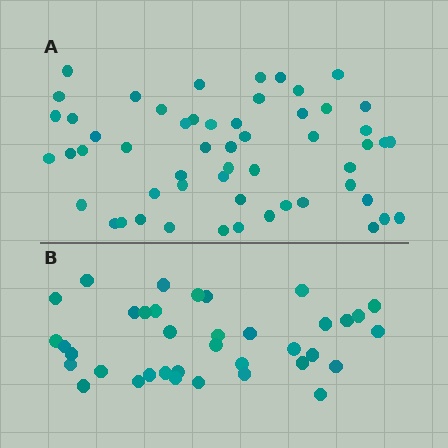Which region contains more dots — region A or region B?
Region A (the top region) has more dots.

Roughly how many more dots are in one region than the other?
Region A has approximately 20 more dots than region B.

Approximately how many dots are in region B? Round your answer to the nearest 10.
About 40 dots. (The exact count is 37, which rounds to 40.)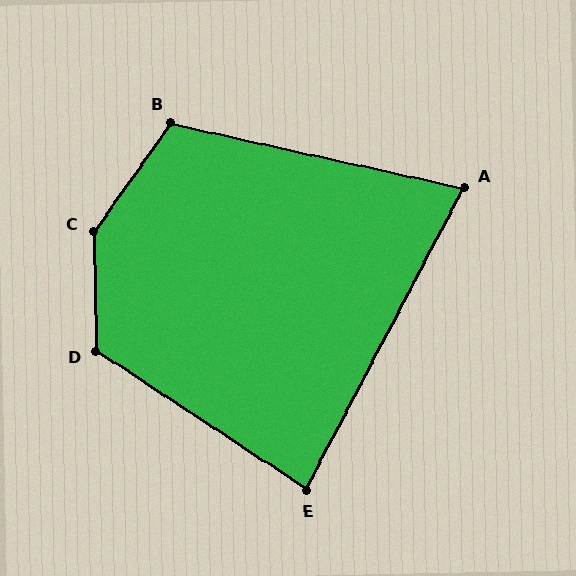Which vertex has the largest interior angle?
C, at approximately 144 degrees.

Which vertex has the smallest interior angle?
A, at approximately 75 degrees.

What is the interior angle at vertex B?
Approximately 113 degrees (obtuse).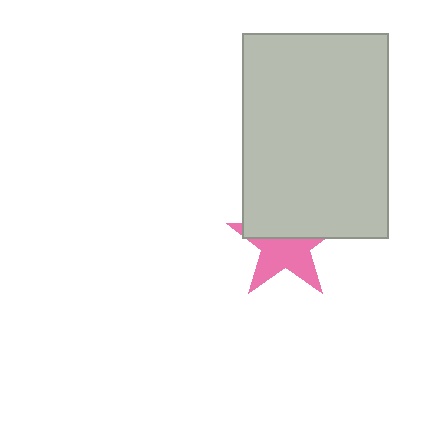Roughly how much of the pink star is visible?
About half of it is visible (roughly 53%).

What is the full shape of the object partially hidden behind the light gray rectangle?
The partially hidden object is a pink star.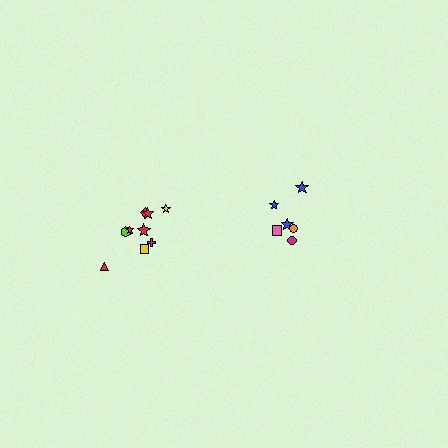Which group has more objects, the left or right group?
The left group.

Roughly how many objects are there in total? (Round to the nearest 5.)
Roughly 15 objects in total.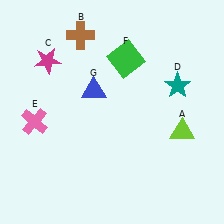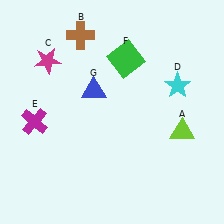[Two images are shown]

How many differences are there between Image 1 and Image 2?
There are 2 differences between the two images.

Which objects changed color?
D changed from teal to cyan. E changed from pink to magenta.